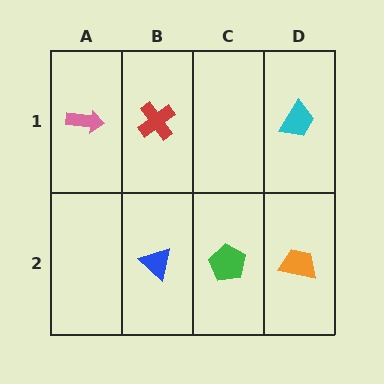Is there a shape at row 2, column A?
No, that cell is empty.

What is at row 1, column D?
A cyan trapezoid.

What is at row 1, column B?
A red cross.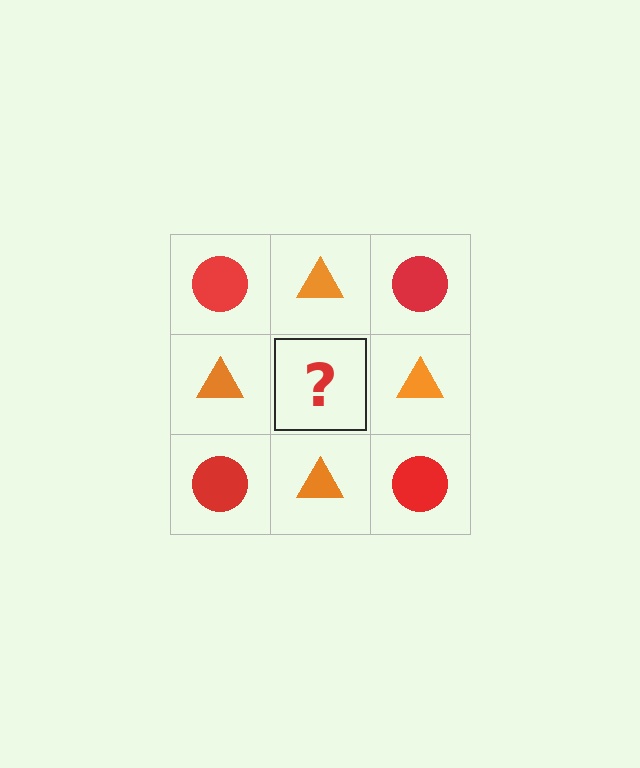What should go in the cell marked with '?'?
The missing cell should contain a red circle.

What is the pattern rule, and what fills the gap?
The rule is that it alternates red circle and orange triangle in a checkerboard pattern. The gap should be filled with a red circle.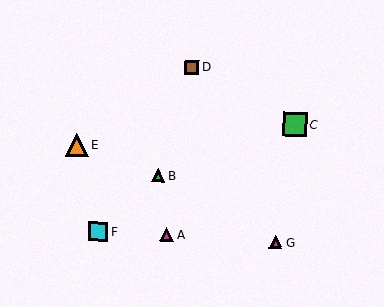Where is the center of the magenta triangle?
The center of the magenta triangle is at (166, 235).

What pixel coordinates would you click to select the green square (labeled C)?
Click at (295, 124) to select the green square C.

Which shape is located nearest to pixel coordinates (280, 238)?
The magenta triangle (labeled G) at (276, 243) is nearest to that location.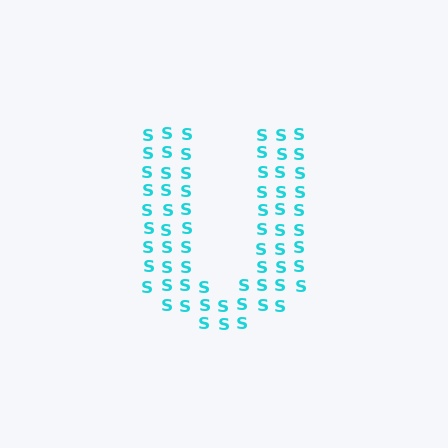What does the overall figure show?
The overall figure shows the letter U.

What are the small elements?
The small elements are letter S's.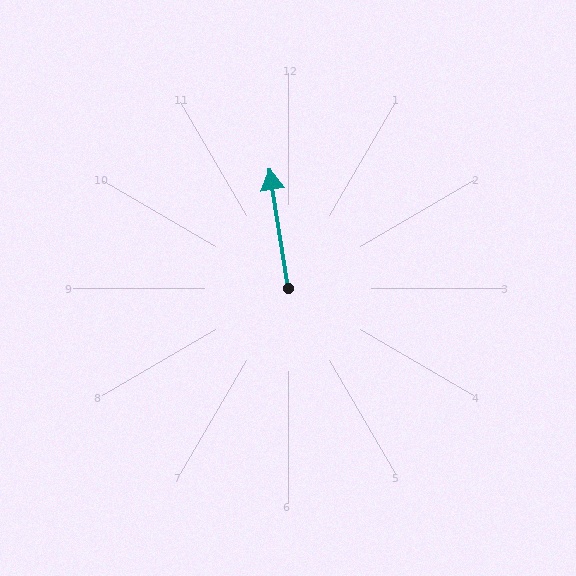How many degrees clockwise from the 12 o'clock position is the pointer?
Approximately 351 degrees.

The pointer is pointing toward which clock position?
Roughly 12 o'clock.